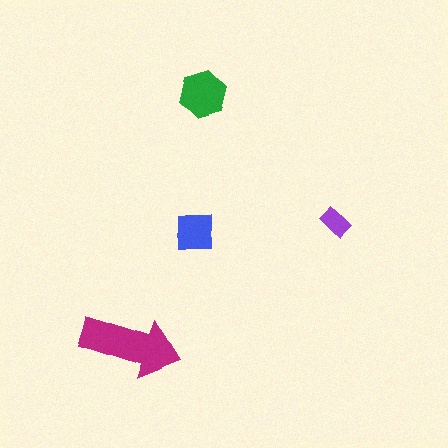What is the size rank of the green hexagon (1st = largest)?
2nd.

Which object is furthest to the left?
The magenta arrow is leftmost.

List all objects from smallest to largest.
The purple rectangle, the blue square, the green hexagon, the magenta arrow.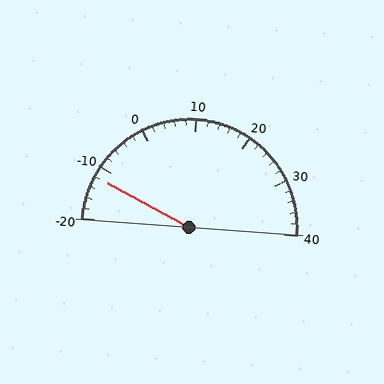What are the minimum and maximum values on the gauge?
The gauge ranges from -20 to 40.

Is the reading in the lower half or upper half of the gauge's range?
The reading is in the lower half of the range (-20 to 40).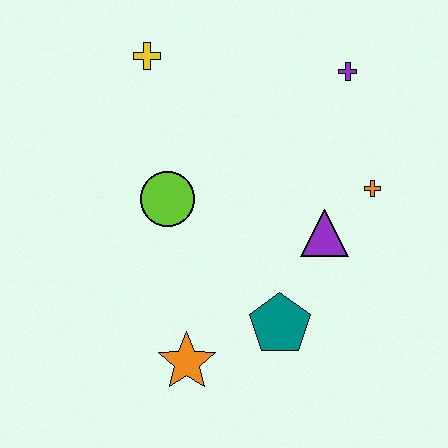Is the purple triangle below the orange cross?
Yes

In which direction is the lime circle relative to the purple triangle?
The lime circle is to the left of the purple triangle.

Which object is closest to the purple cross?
The orange cross is closest to the purple cross.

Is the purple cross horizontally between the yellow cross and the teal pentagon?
No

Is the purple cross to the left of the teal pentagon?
No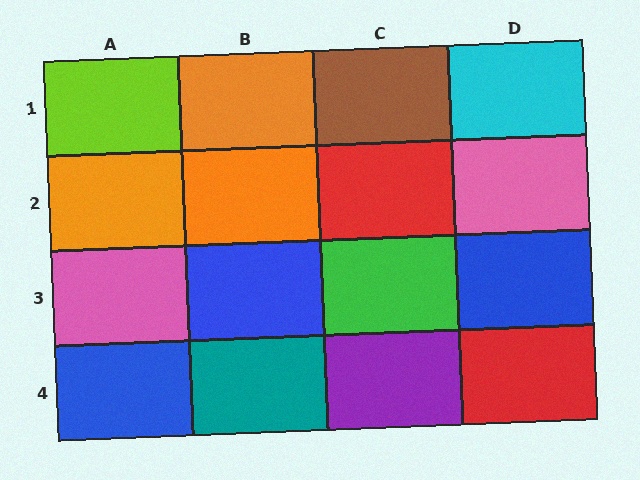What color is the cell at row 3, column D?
Blue.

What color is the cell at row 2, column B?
Orange.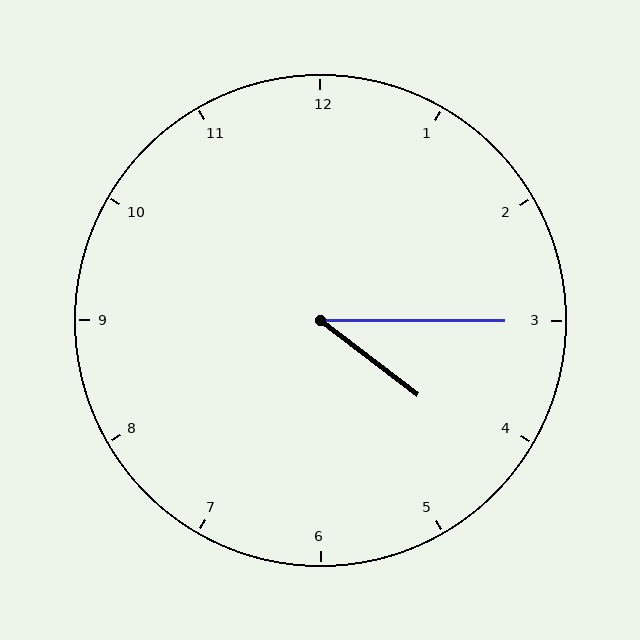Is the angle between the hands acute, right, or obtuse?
It is acute.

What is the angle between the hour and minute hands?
Approximately 38 degrees.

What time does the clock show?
4:15.